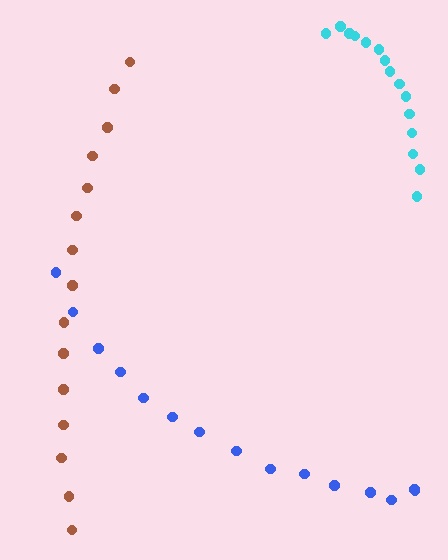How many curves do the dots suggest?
There are 3 distinct paths.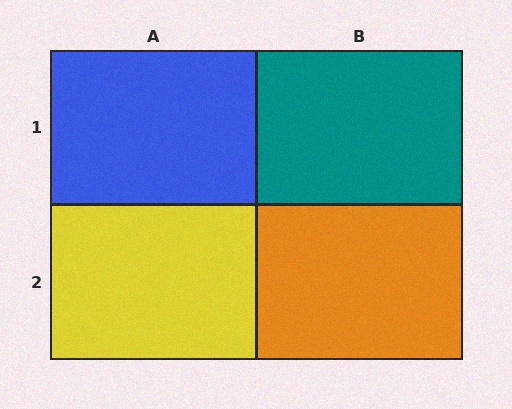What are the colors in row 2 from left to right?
Yellow, orange.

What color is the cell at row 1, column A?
Blue.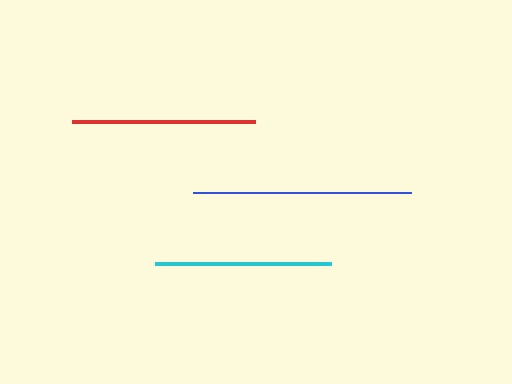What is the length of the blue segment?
The blue segment is approximately 218 pixels long.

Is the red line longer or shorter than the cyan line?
The red line is longer than the cyan line.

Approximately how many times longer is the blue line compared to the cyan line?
The blue line is approximately 1.2 times the length of the cyan line.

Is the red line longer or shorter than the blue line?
The blue line is longer than the red line.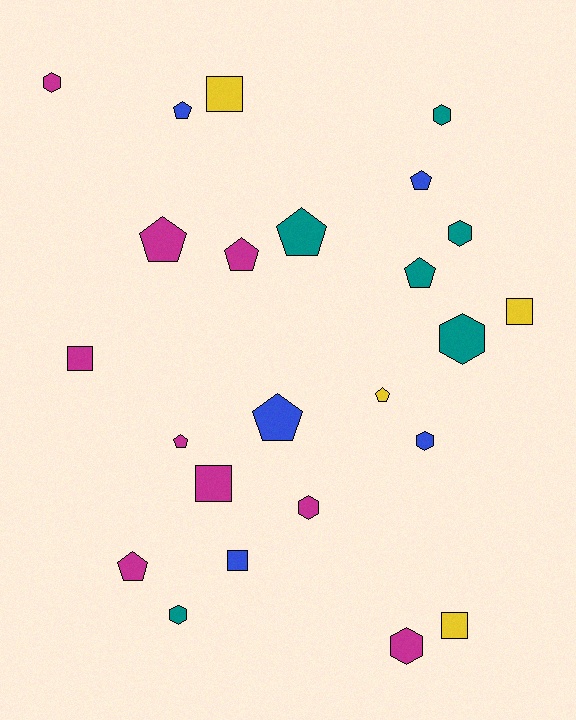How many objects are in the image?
There are 24 objects.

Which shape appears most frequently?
Pentagon, with 10 objects.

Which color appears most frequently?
Magenta, with 9 objects.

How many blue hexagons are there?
There is 1 blue hexagon.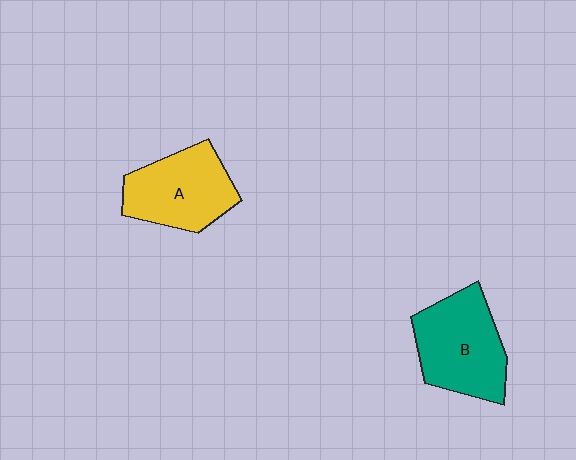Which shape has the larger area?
Shape B (teal).